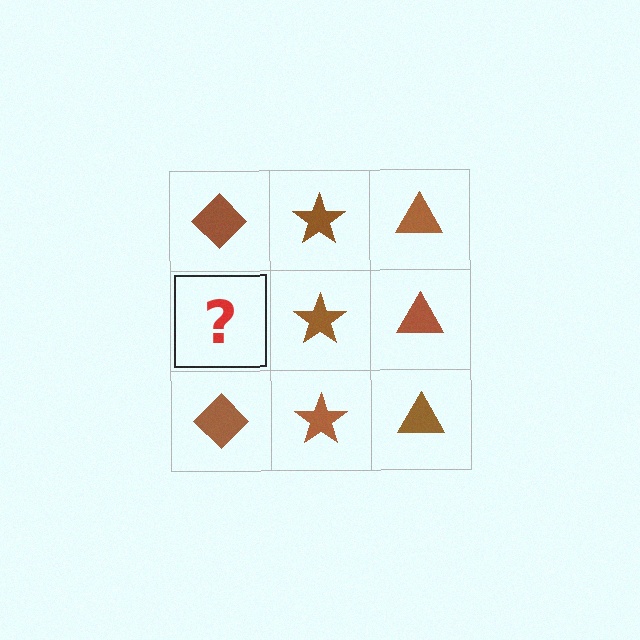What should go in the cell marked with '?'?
The missing cell should contain a brown diamond.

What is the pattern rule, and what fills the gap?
The rule is that each column has a consistent shape. The gap should be filled with a brown diamond.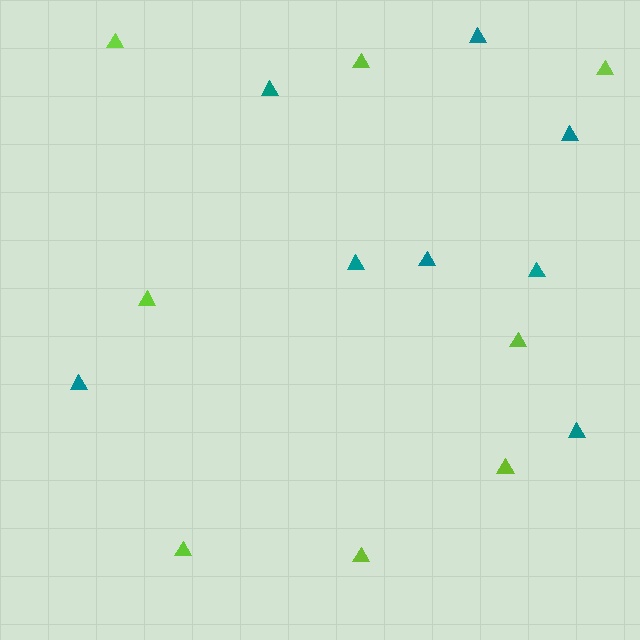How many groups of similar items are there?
There are 2 groups: one group of teal triangles (8) and one group of lime triangles (8).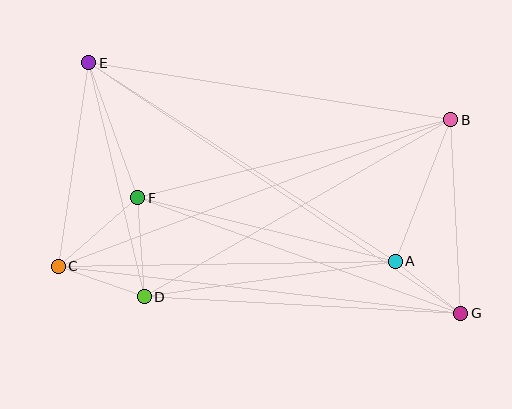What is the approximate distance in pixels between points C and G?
The distance between C and G is approximately 405 pixels.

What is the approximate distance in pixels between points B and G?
The distance between B and G is approximately 194 pixels.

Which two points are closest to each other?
Points A and G are closest to each other.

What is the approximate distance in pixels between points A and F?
The distance between A and F is approximately 265 pixels.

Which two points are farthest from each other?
Points E and G are farthest from each other.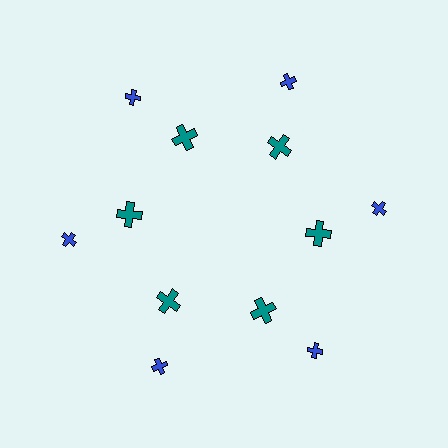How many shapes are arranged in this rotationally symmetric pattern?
There are 12 shapes, arranged in 6 groups of 2.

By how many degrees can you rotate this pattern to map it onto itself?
The pattern maps onto itself every 60 degrees of rotation.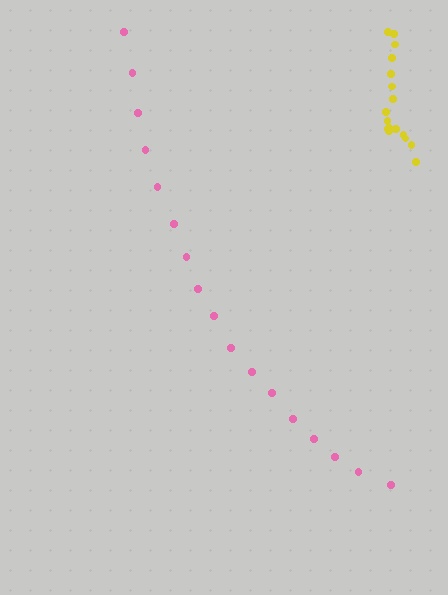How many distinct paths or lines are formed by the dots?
There are 2 distinct paths.